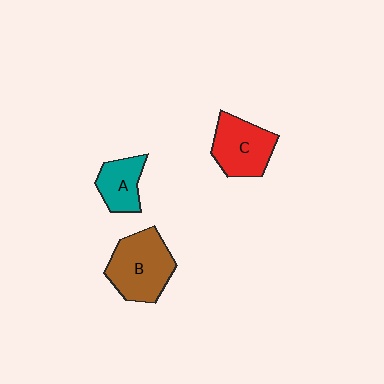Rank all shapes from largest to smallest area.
From largest to smallest: B (brown), C (red), A (teal).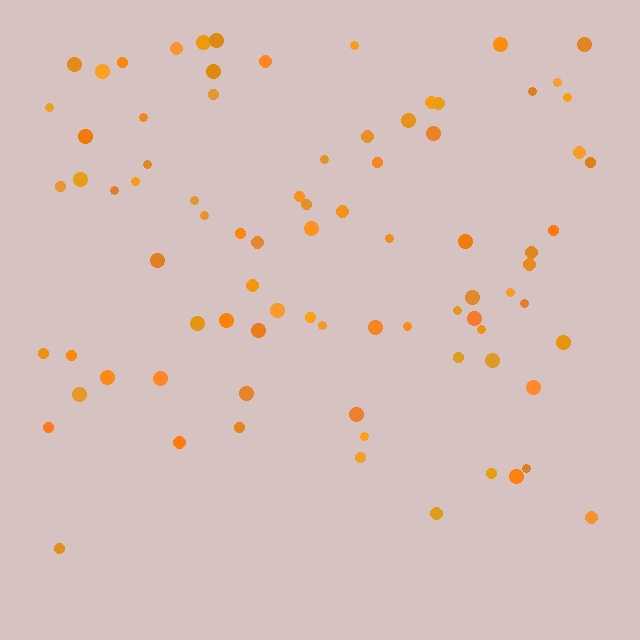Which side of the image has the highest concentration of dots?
The top.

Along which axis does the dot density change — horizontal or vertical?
Vertical.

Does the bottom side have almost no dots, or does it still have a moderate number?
Still a moderate number, just noticeably fewer than the top.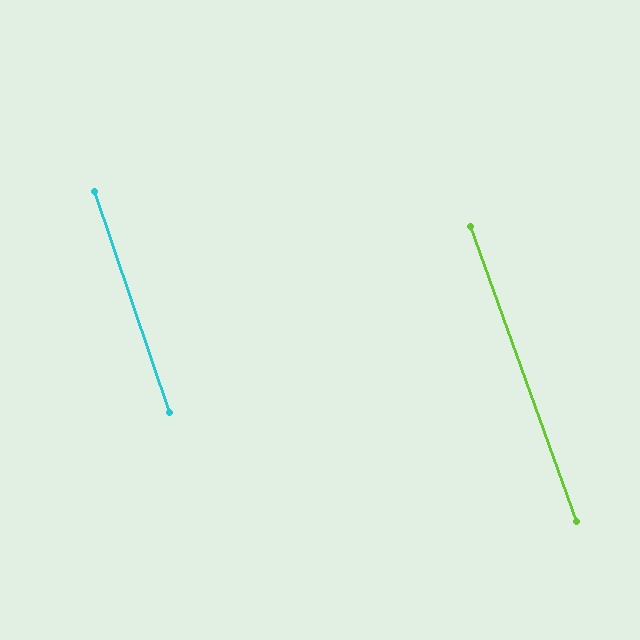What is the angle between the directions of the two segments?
Approximately 1 degree.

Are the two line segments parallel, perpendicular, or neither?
Parallel — their directions differ by only 1.0°.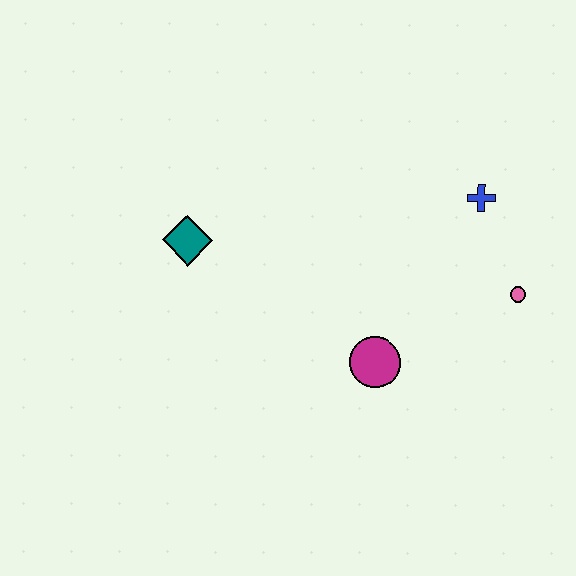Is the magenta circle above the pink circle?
No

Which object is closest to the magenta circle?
The pink circle is closest to the magenta circle.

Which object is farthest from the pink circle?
The teal diamond is farthest from the pink circle.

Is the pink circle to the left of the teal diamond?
No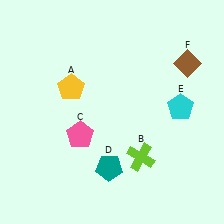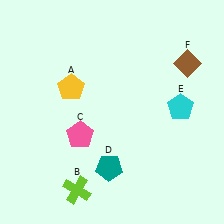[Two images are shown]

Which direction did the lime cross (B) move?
The lime cross (B) moved left.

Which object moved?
The lime cross (B) moved left.